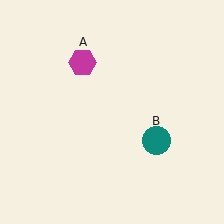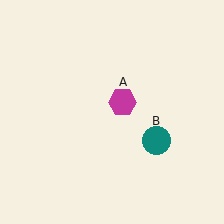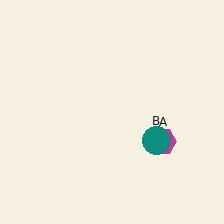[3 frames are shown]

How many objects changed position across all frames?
1 object changed position: magenta hexagon (object A).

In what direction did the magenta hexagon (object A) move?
The magenta hexagon (object A) moved down and to the right.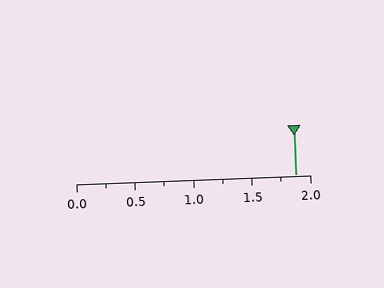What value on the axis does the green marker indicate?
The marker indicates approximately 1.88.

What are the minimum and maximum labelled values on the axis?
The axis runs from 0.0 to 2.0.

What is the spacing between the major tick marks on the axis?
The major ticks are spaced 0.5 apart.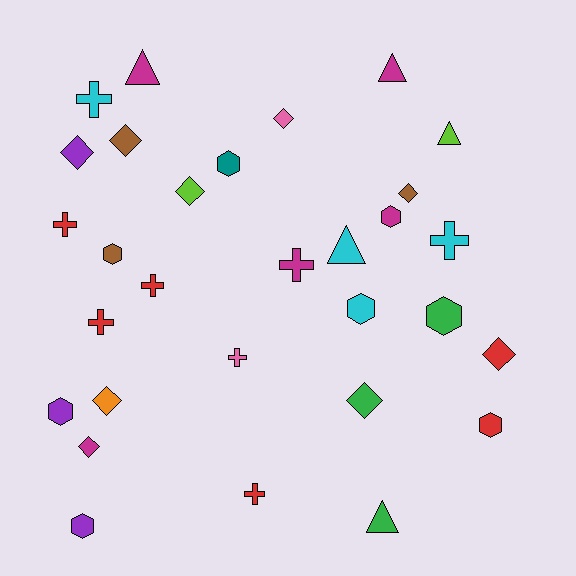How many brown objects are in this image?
There are 3 brown objects.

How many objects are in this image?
There are 30 objects.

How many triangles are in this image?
There are 5 triangles.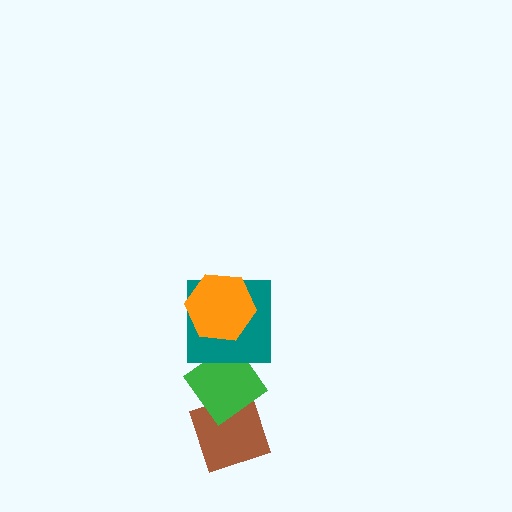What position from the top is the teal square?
The teal square is 2nd from the top.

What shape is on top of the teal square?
The orange hexagon is on top of the teal square.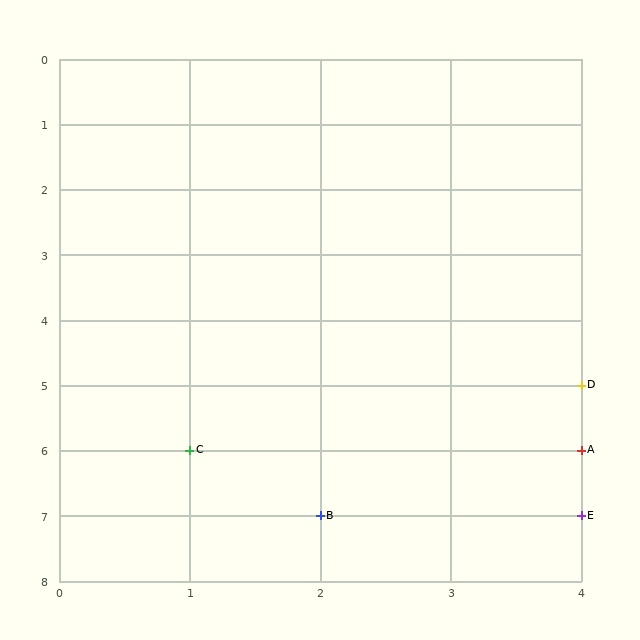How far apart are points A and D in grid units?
Points A and D are 1 row apart.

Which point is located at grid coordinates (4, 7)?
Point E is at (4, 7).